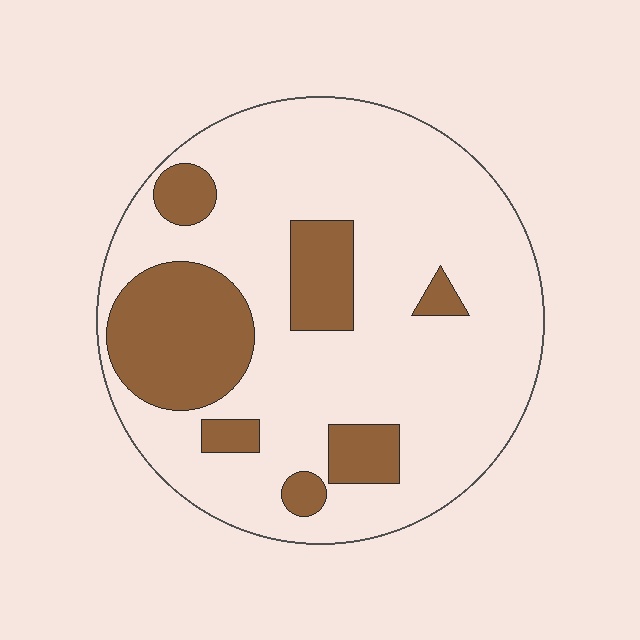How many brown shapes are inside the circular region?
7.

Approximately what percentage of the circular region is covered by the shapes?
Approximately 25%.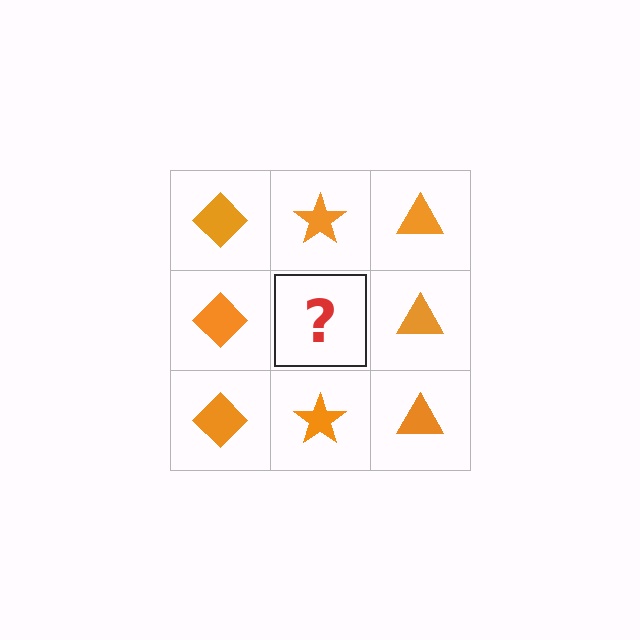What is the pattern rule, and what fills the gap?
The rule is that each column has a consistent shape. The gap should be filled with an orange star.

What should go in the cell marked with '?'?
The missing cell should contain an orange star.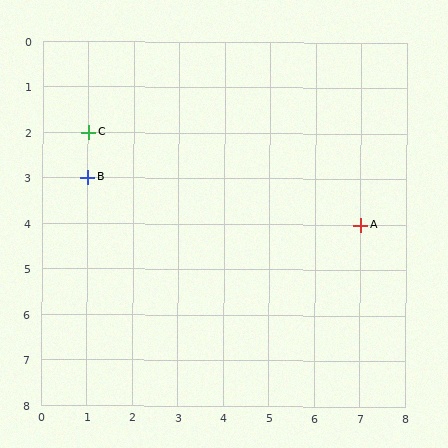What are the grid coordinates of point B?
Point B is at grid coordinates (1, 3).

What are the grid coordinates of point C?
Point C is at grid coordinates (1, 2).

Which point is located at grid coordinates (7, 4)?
Point A is at (7, 4).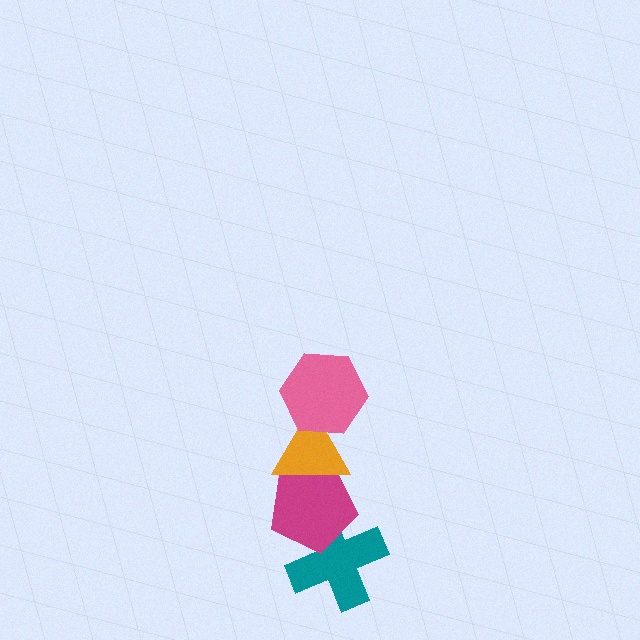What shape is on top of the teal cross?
The magenta pentagon is on top of the teal cross.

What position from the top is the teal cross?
The teal cross is 4th from the top.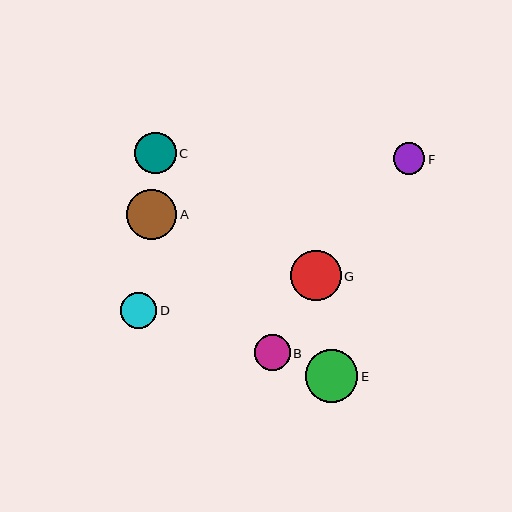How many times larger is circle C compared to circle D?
Circle C is approximately 1.1 times the size of circle D.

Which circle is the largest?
Circle E is the largest with a size of approximately 52 pixels.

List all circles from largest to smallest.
From largest to smallest: E, G, A, C, D, B, F.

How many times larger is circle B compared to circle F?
Circle B is approximately 1.1 times the size of circle F.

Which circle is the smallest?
Circle F is the smallest with a size of approximately 32 pixels.